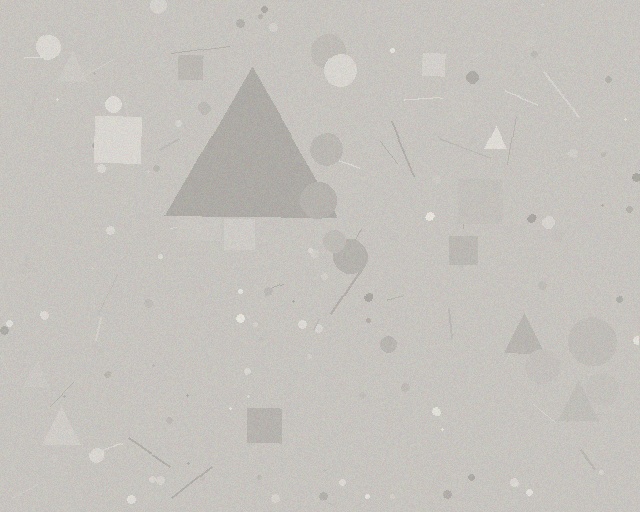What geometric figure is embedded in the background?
A triangle is embedded in the background.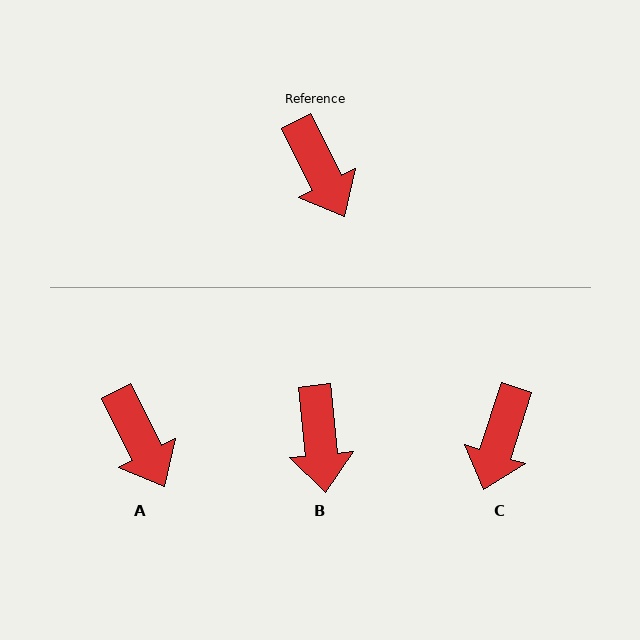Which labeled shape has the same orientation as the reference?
A.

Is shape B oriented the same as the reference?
No, it is off by about 21 degrees.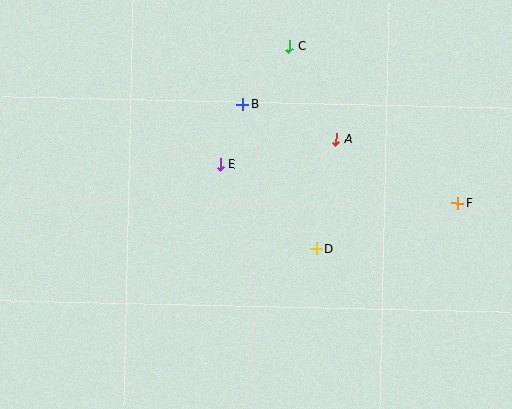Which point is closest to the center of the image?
Point E at (220, 164) is closest to the center.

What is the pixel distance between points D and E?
The distance between D and E is 128 pixels.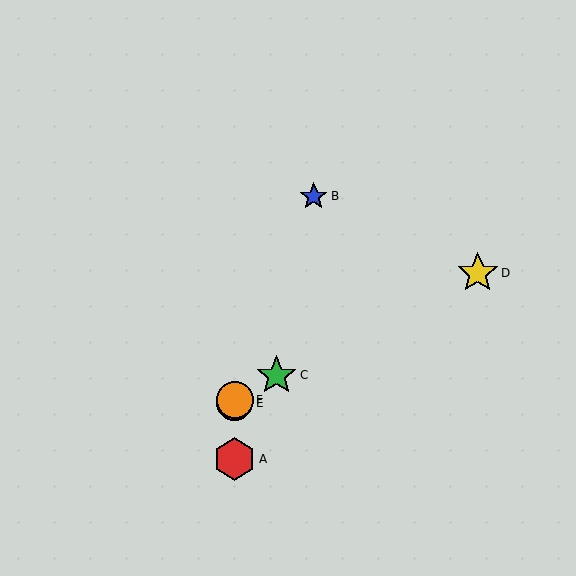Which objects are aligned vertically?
Objects A, E, F are aligned vertically.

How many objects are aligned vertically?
3 objects (A, E, F) are aligned vertically.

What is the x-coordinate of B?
Object B is at x≈314.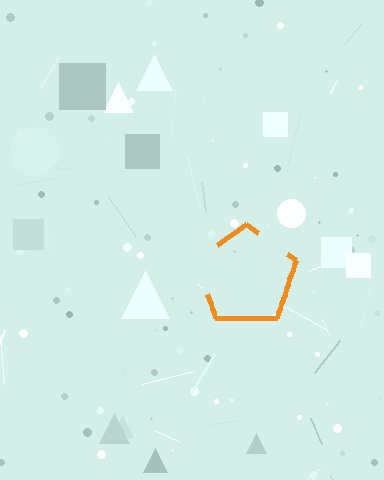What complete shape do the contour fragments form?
The contour fragments form a pentagon.